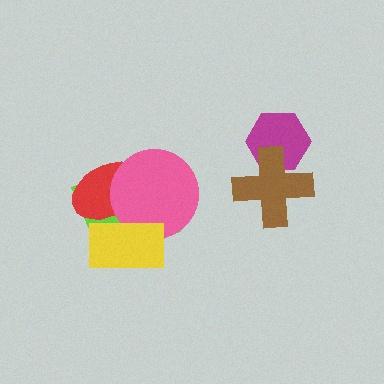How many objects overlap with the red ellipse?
3 objects overlap with the red ellipse.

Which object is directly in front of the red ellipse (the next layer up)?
The pink circle is directly in front of the red ellipse.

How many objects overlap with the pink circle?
3 objects overlap with the pink circle.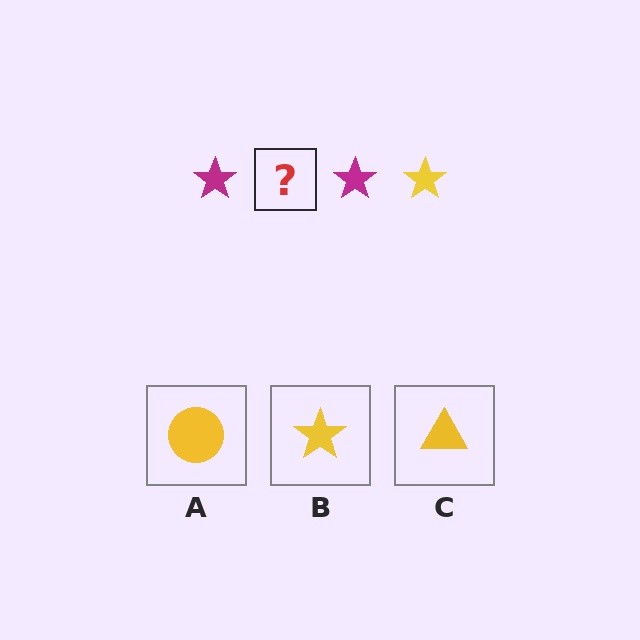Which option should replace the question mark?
Option B.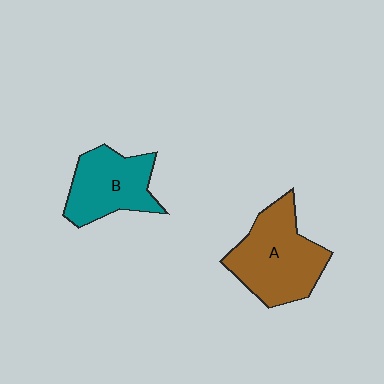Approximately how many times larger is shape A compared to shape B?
Approximately 1.3 times.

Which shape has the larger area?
Shape A (brown).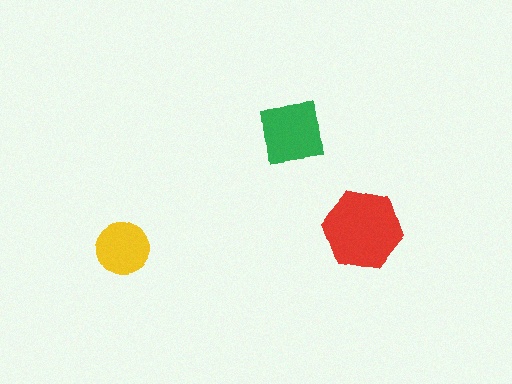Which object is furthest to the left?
The yellow circle is leftmost.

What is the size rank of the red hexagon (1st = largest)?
1st.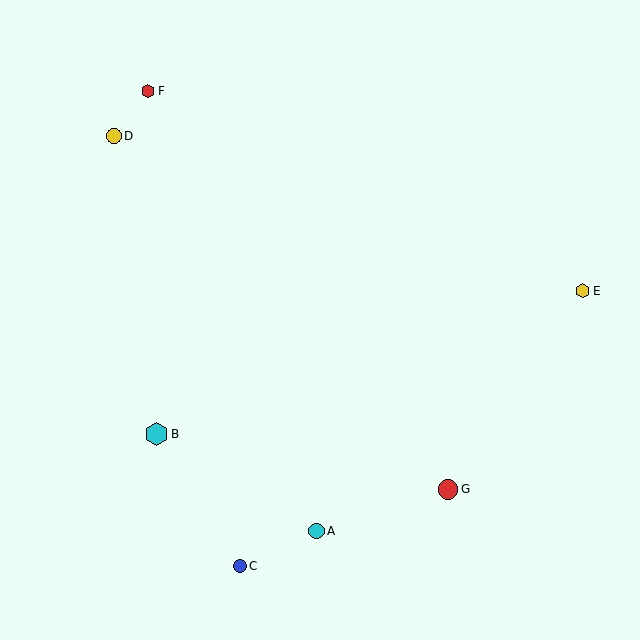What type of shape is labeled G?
Shape G is a red circle.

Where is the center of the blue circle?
The center of the blue circle is at (240, 566).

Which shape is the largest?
The cyan hexagon (labeled B) is the largest.